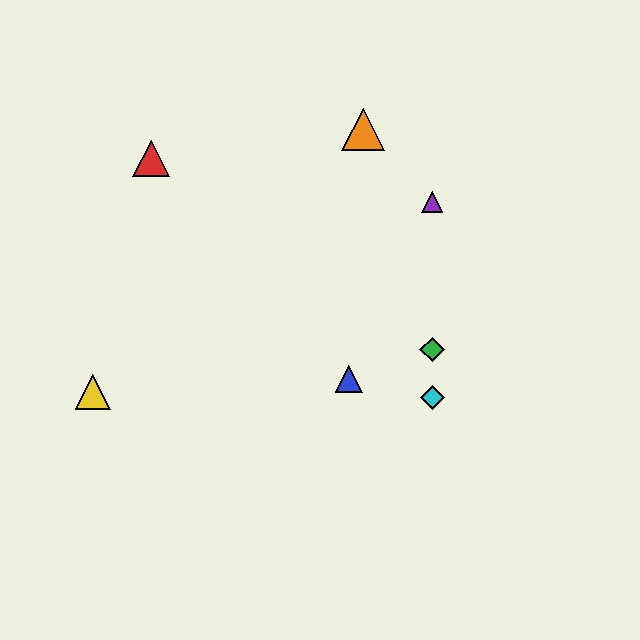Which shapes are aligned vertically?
The green diamond, the purple triangle, the cyan diamond are aligned vertically.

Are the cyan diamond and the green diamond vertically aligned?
Yes, both are at x≈432.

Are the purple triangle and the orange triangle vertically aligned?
No, the purple triangle is at x≈432 and the orange triangle is at x≈363.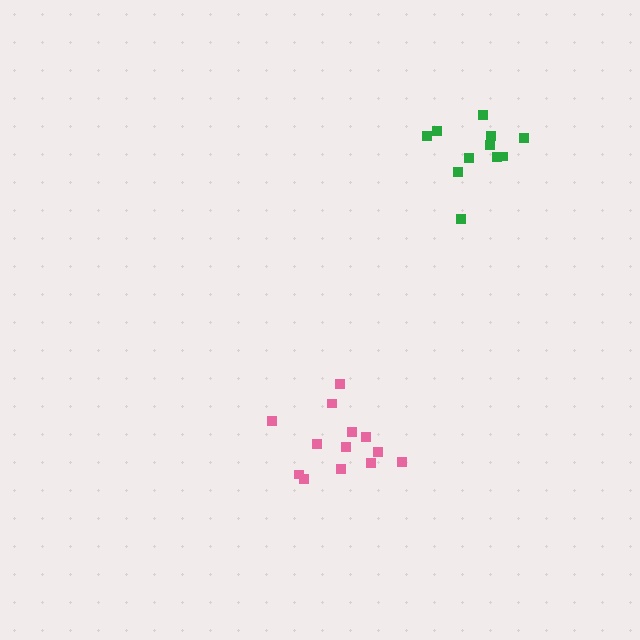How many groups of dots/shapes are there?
There are 2 groups.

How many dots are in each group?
Group 1: 13 dots, Group 2: 11 dots (24 total).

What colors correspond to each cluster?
The clusters are colored: pink, green.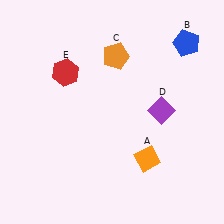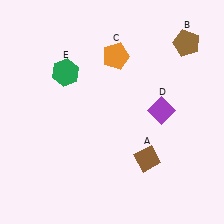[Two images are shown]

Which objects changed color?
A changed from orange to brown. B changed from blue to brown. E changed from red to green.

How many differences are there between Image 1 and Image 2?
There are 3 differences between the two images.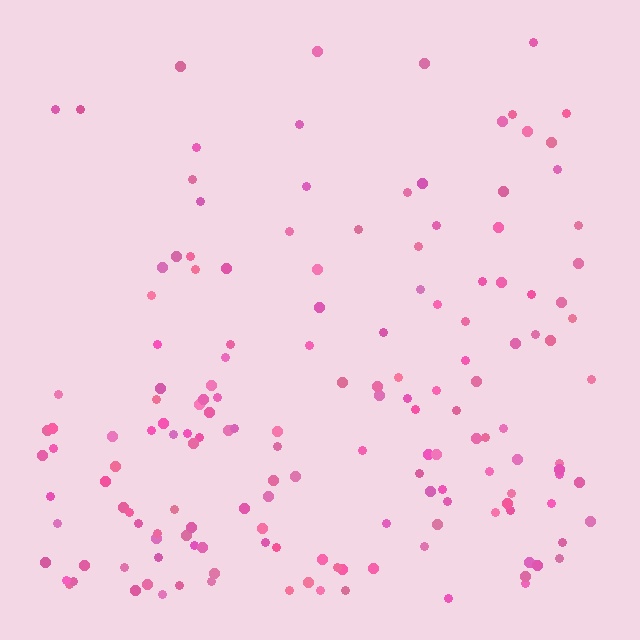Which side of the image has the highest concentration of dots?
The bottom.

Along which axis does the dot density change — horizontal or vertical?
Vertical.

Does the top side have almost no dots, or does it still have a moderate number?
Still a moderate number, just noticeably fewer than the bottom.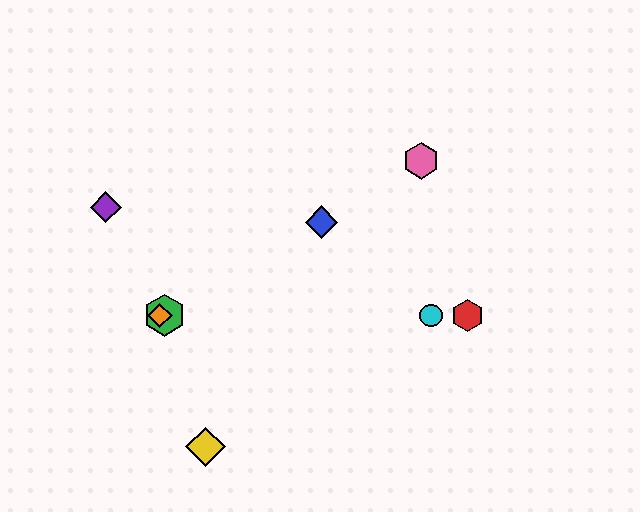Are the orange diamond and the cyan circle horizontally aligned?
Yes, both are at y≈315.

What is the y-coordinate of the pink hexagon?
The pink hexagon is at y≈161.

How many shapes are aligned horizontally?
4 shapes (the red hexagon, the green hexagon, the orange diamond, the cyan circle) are aligned horizontally.